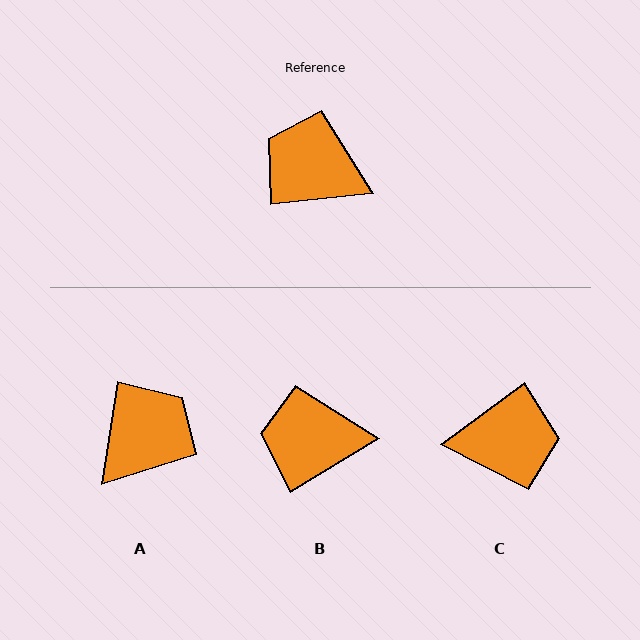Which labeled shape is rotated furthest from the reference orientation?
C, about 149 degrees away.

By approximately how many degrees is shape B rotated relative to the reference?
Approximately 26 degrees counter-clockwise.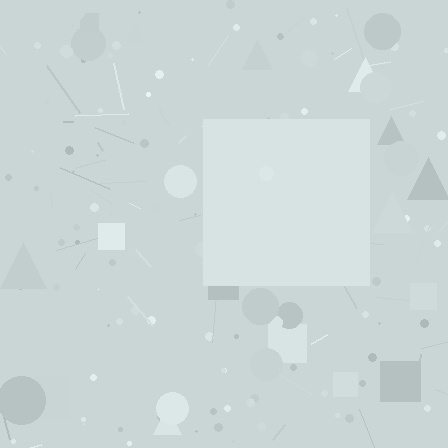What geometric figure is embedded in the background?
A square is embedded in the background.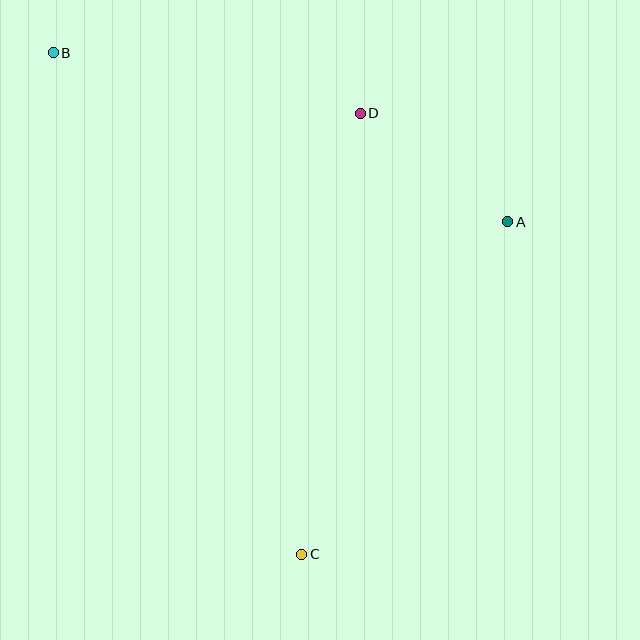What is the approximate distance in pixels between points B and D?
The distance between B and D is approximately 313 pixels.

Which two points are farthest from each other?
Points B and C are farthest from each other.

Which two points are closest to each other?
Points A and D are closest to each other.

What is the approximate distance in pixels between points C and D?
The distance between C and D is approximately 445 pixels.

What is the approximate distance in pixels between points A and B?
The distance between A and B is approximately 485 pixels.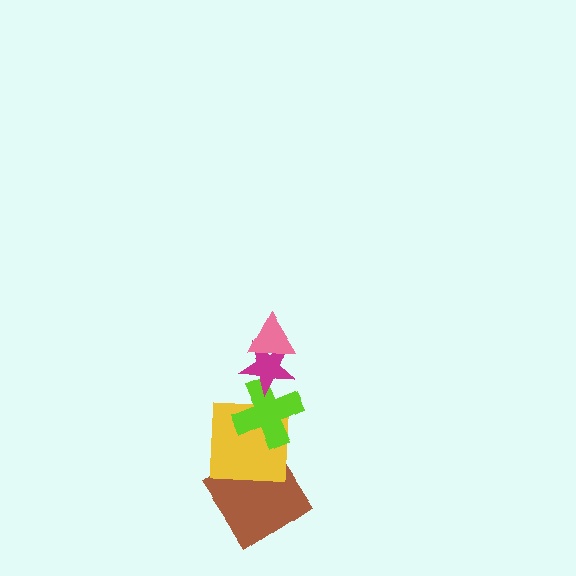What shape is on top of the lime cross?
The magenta star is on top of the lime cross.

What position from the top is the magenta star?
The magenta star is 2nd from the top.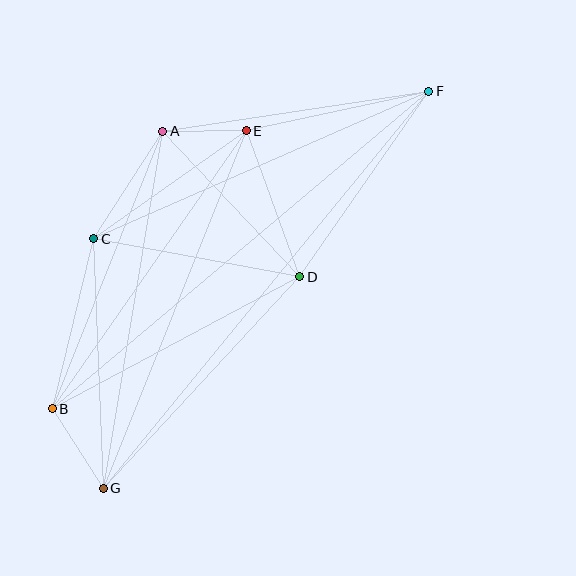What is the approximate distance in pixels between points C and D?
The distance between C and D is approximately 209 pixels.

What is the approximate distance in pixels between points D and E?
The distance between D and E is approximately 155 pixels.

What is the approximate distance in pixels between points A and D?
The distance between A and D is approximately 200 pixels.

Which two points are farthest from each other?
Points F and G are farthest from each other.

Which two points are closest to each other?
Points A and E are closest to each other.